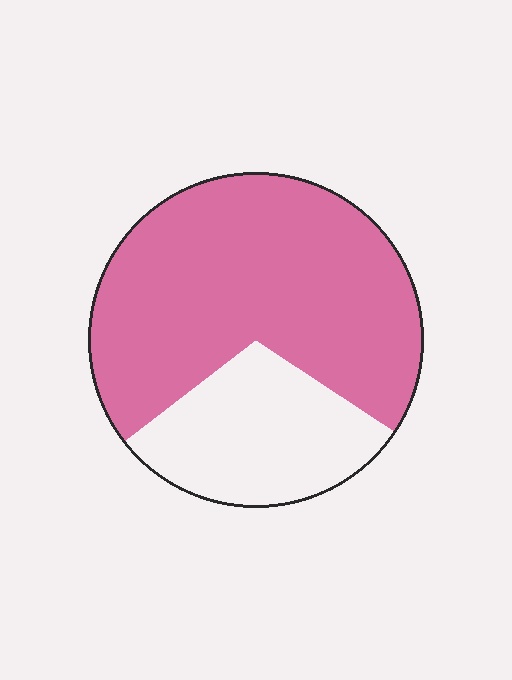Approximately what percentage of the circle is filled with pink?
Approximately 70%.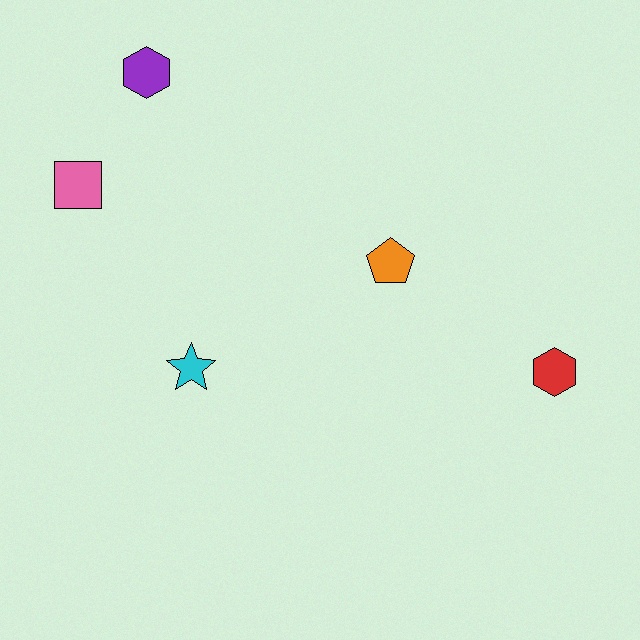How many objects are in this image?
There are 5 objects.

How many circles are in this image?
There are no circles.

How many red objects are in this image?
There is 1 red object.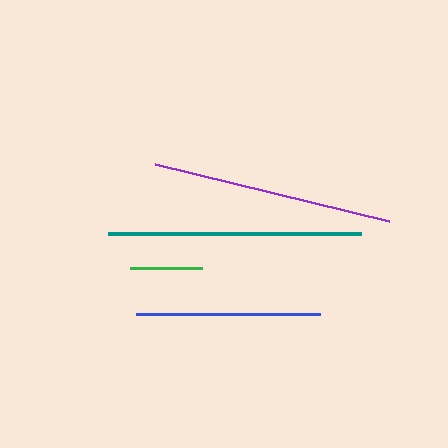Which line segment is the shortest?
The green line is the shortest at approximately 72 pixels.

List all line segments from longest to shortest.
From longest to shortest: teal, purple, blue, green.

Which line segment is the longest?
The teal line is the longest at approximately 253 pixels.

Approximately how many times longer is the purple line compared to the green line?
The purple line is approximately 3.4 times the length of the green line.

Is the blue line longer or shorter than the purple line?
The purple line is longer than the blue line.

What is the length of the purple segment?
The purple segment is approximately 241 pixels long.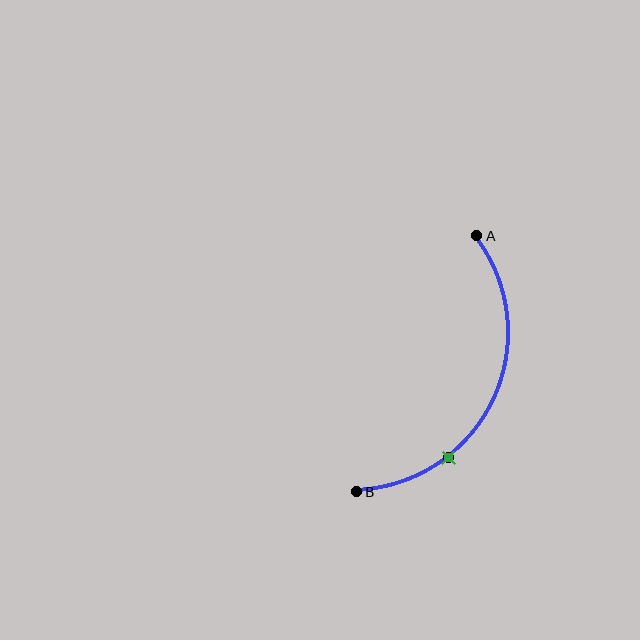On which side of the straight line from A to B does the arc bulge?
The arc bulges to the right of the straight line connecting A and B.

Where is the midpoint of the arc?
The arc midpoint is the point on the curve farthest from the straight line joining A and B. It sits to the right of that line.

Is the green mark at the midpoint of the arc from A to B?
No. The green mark lies on the arc but is closer to endpoint B. The arc midpoint would be at the point on the curve equidistant along the arc from both A and B.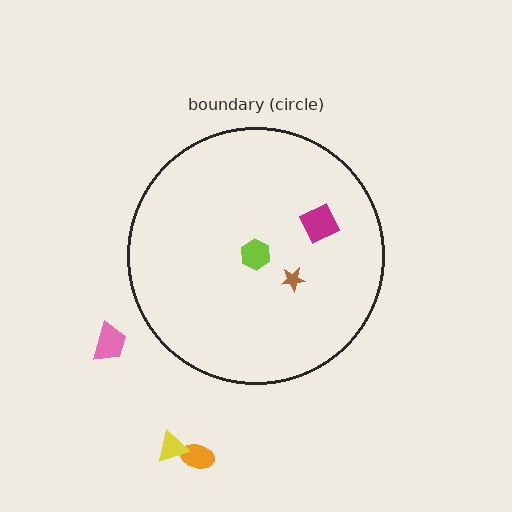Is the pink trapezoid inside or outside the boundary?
Outside.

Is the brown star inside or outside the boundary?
Inside.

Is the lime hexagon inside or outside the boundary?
Inside.